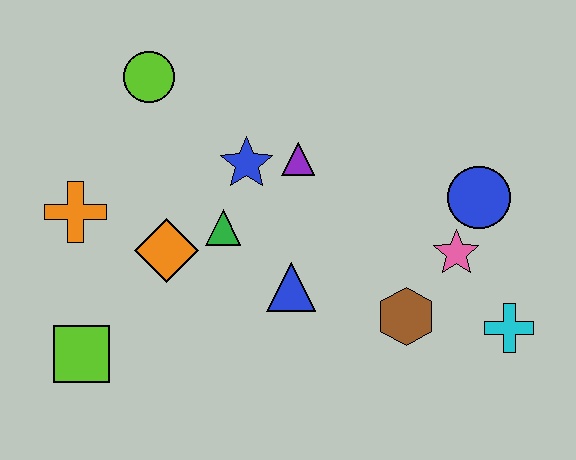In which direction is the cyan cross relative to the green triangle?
The cyan cross is to the right of the green triangle.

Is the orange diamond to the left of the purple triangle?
Yes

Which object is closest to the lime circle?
The blue star is closest to the lime circle.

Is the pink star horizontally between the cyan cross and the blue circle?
No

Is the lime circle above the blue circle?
Yes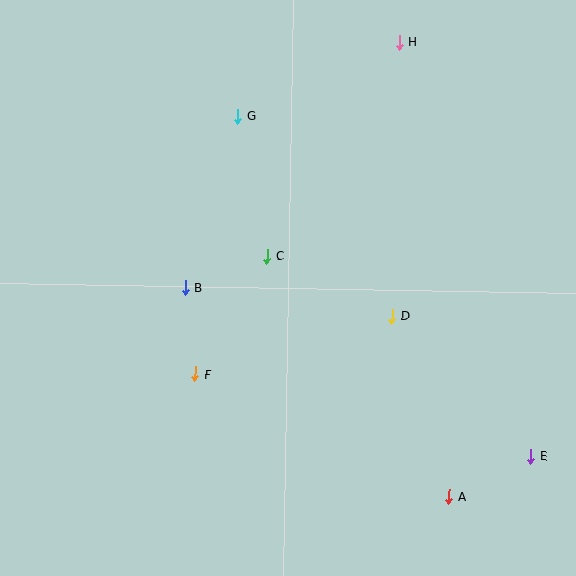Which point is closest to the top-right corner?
Point H is closest to the top-right corner.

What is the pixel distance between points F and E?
The distance between F and E is 346 pixels.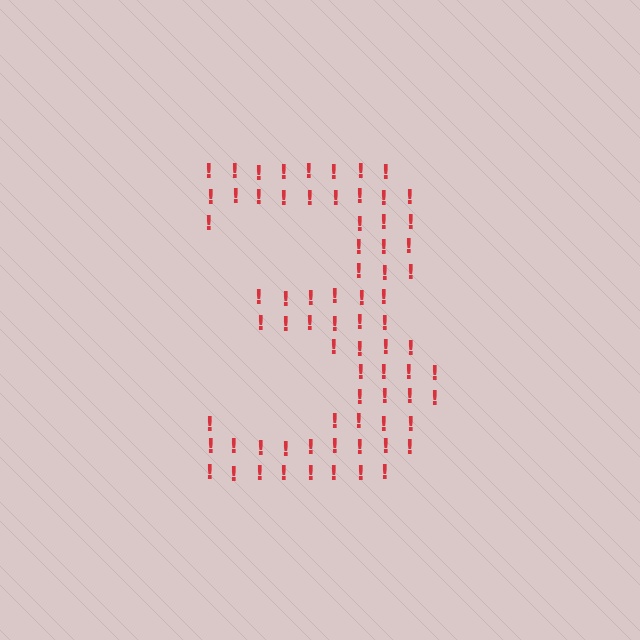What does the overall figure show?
The overall figure shows the digit 3.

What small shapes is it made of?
It is made of small exclamation marks.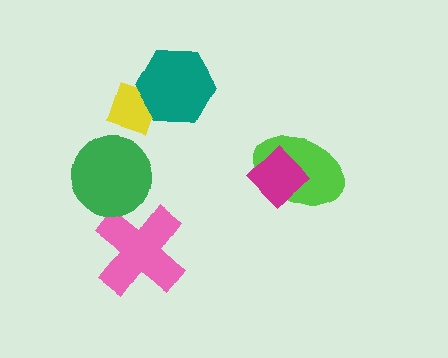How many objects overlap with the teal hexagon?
1 object overlaps with the teal hexagon.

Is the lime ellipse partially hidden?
Yes, it is partially covered by another shape.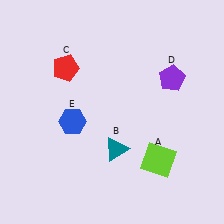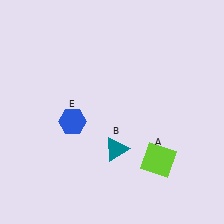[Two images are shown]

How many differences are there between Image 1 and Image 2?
There are 2 differences between the two images.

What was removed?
The red pentagon (C), the purple pentagon (D) were removed in Image 2.